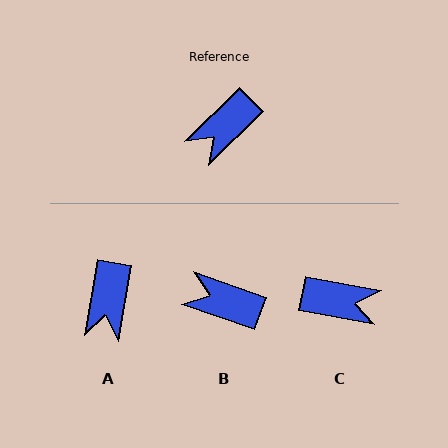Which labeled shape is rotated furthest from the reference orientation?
C, about 124 degrees away.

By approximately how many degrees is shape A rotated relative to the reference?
Approximately 35 degrees counter-clockwise.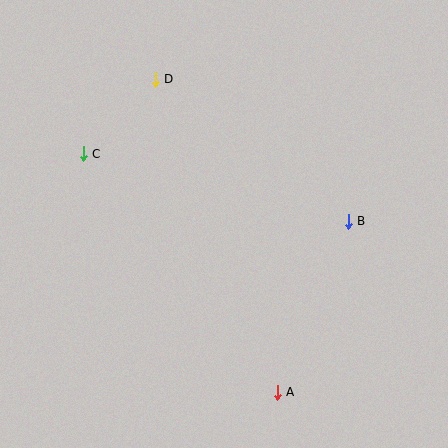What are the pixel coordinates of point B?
Point B is at (348, 221).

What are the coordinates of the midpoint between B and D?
The midpoint between B and D is at (252, 150).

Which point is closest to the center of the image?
Point B at (348, 221) is closest to the center.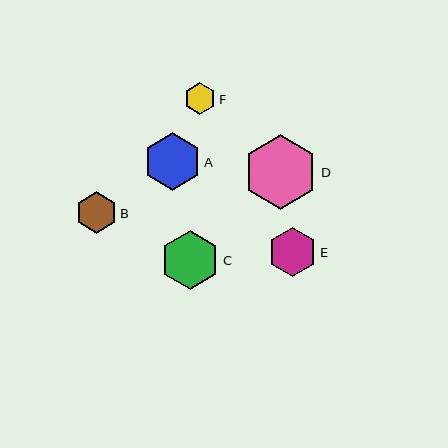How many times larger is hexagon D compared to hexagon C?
Hexagon D is approximately 1.3 times the size of hexagon C.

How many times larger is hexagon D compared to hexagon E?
Hexagon D is approximately 1.5 times the size of hexagon E.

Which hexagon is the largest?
Hexagon D is the largest with a size of approximately 74 pixels.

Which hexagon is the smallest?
Hexagon F is the smallest with a size of approximately 31 pixels.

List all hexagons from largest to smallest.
From largest to smallest: D, C, A, E, B, F.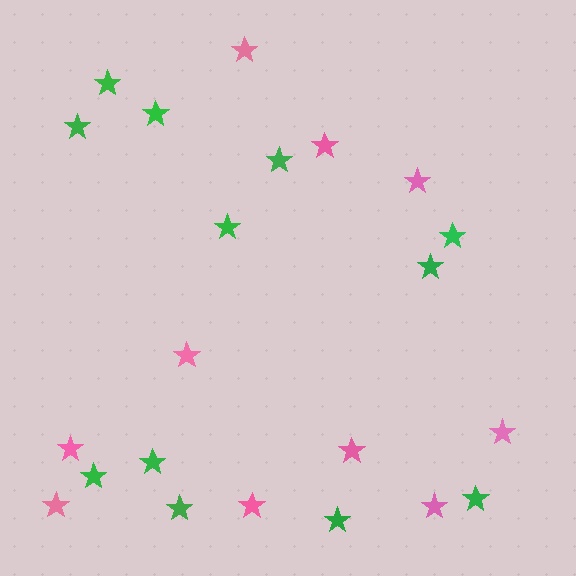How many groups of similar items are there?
There are 2 groups: one group of pink stars (10) and one group of green stars (12).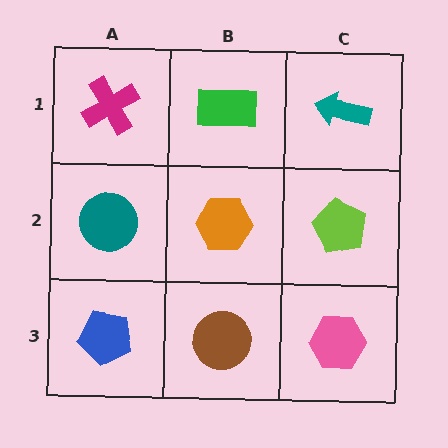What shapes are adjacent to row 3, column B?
An orange hexagon (row 2, column B), a blue pentagon (row 3, column A), a pink hexagon (row 3, column C).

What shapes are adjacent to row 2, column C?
A teal arrow (row 1, column C), a pink hexagon (row 3, column C), an orange hexagon (row 2, column B).